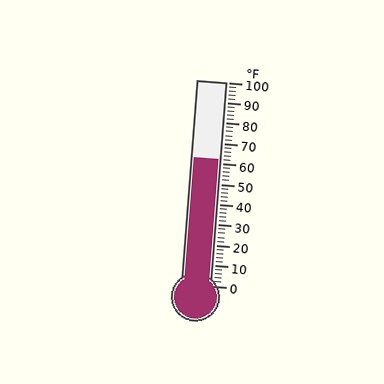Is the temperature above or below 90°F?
The temperature is below 90°F.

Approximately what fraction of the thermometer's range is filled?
The thermometer is filled to approximately 60% of its range.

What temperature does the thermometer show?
The thermometer shows approximately 62°F.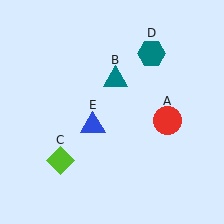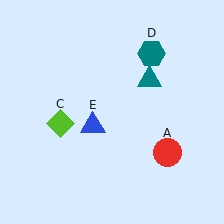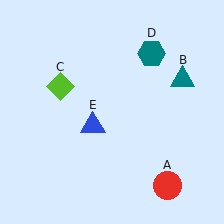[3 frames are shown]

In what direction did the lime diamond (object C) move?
The lime diamond (object C) moved up.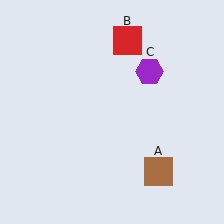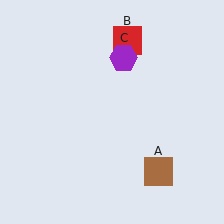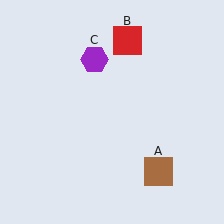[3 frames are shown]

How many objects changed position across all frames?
1 object changed position: purple hexagon (object C).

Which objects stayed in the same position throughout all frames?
Brown square (object A) and red square (object B) remained stationary.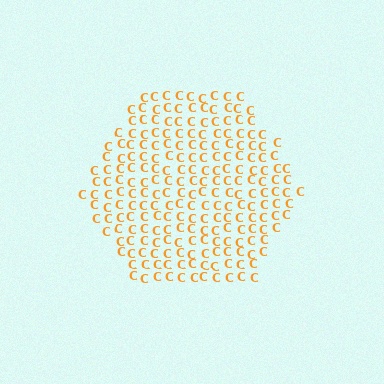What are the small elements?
The small elements are letter C's.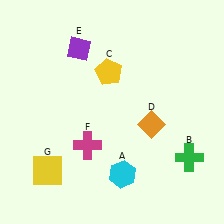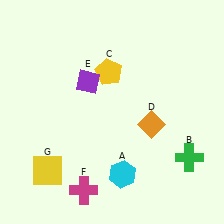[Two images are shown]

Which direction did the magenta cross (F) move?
The magenta cross (F) moved down.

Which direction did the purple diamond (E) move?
The purple diamond (E) moved down.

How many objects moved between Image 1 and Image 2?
2 objects moved between the two images.